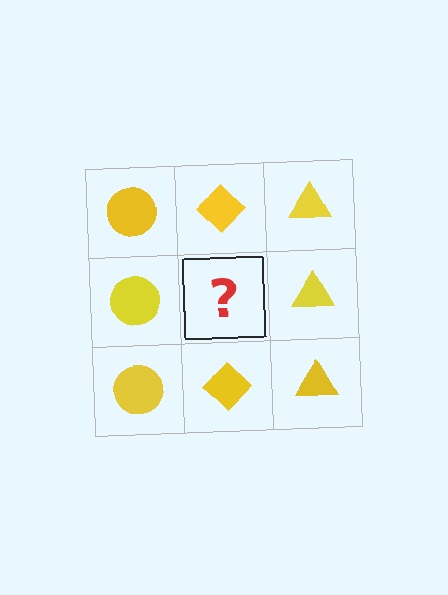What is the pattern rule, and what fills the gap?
The rule is that each column has a consistent shape. The gap should be filled with a yellow diamond.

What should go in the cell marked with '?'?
The missing cell should contain a yellow diamond.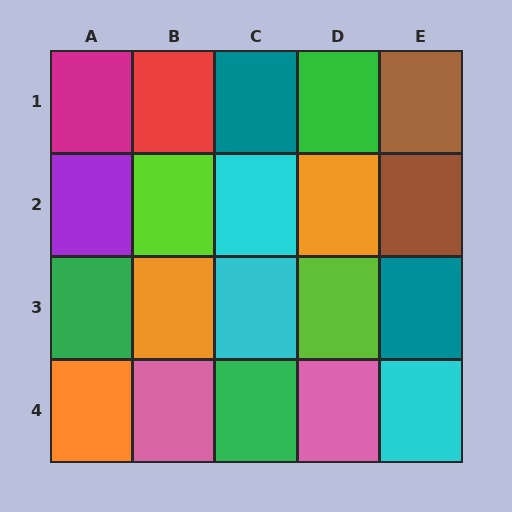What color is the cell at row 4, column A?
Orange.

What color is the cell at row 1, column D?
Green.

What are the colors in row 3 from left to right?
Green, orange, cyan, lime, teal.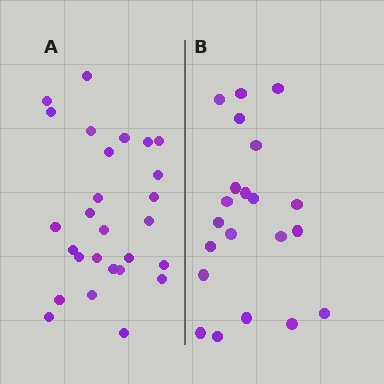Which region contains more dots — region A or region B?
Region A (the left region) has more dots.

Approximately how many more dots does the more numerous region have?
Region A has about 6 more dots than region B.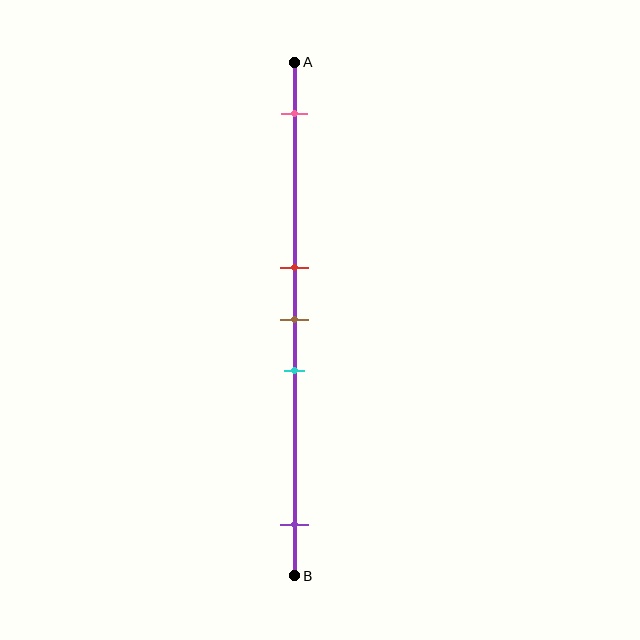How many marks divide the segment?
There are 5 marks dividing the segment.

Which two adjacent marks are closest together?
The red and brown marks are the closest adjacent pair.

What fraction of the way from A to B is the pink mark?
The pink mark is approximately 10% (0.1) of the way from A to B.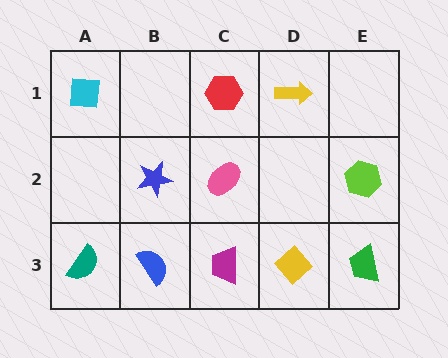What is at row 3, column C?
A magenta trapezoid.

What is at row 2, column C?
A pink ellipse.